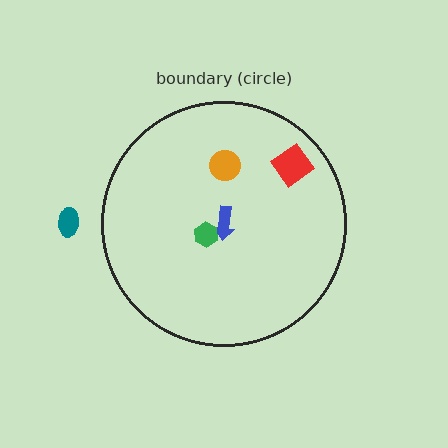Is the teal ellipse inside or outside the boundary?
Outside.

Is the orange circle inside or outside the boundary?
Inside.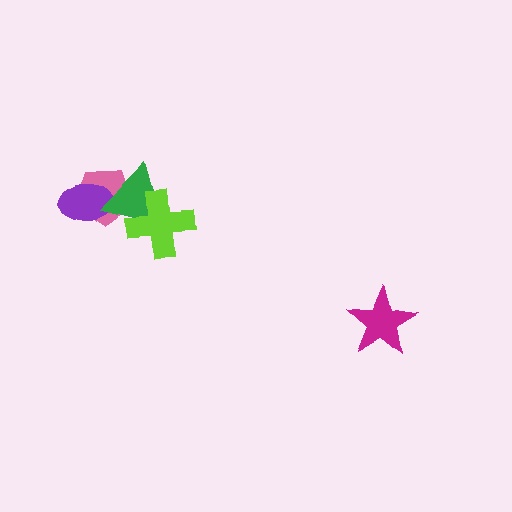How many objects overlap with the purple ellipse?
2 objects overlap with the purple ellipse.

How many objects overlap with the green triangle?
3 objects overlap with the green triangle.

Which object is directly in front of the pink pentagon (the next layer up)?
The purple ellipse is directly in front of the pink pentagon.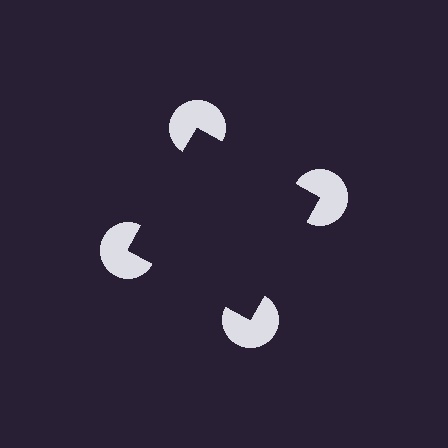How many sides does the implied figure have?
4 sides.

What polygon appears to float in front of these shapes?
An illusory square — its edges are inferred from the aligned wedge cuts in the pac-man discs, not physically drawn.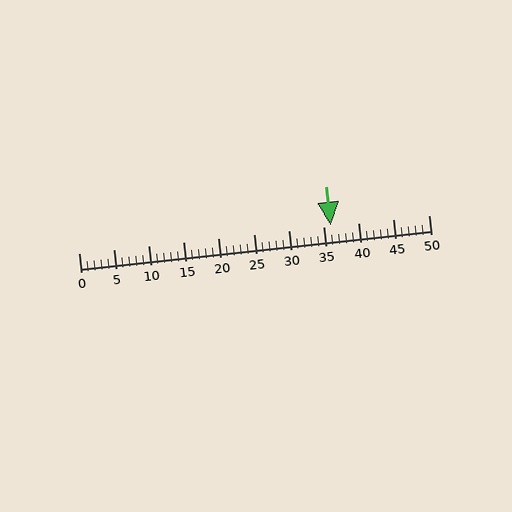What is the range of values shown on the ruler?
The ruler shows values from 0 to 50.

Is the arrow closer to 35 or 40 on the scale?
The arrow is closer to 35.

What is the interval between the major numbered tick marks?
The major tick marks are spaced 5 units apart.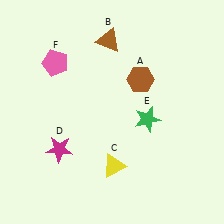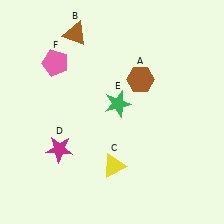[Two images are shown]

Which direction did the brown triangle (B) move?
The brown triangle (B) moved left.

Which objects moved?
The objects that moved are: the brown triangle (B), the green star (E).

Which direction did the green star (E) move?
The green star (E) moved left.